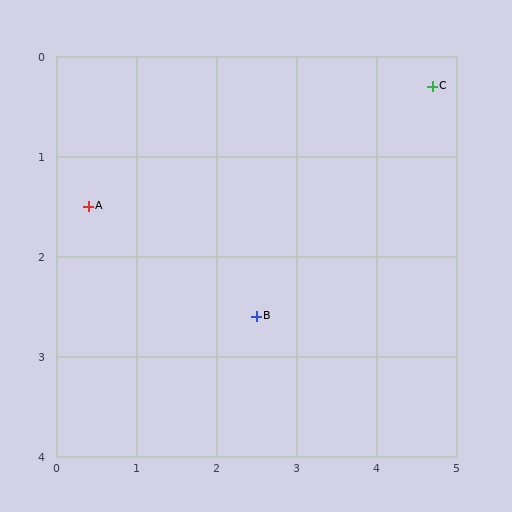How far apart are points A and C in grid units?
Points A and C are about 4.5 grid units apart.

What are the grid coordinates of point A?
Point A is at approximately (0.4, 1.5).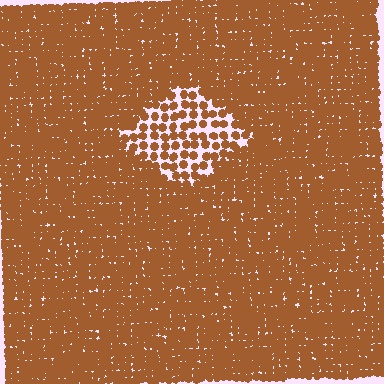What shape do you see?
I see a diamond.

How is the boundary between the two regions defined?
The boundary is defined by a change in element density (approximately 2.2x ratio). All elements are the same color, size, and shape.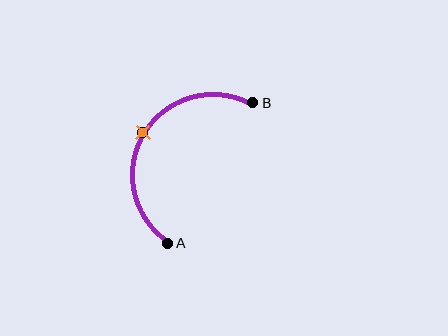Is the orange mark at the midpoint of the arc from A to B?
Yes. The orange mark lies on the arc at equal arc-length from both A and B — it is the arc midpoint.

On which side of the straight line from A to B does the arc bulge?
The arc bulges to the left of the straight line connecting A and B.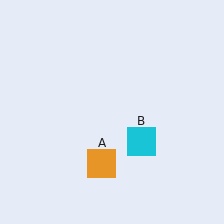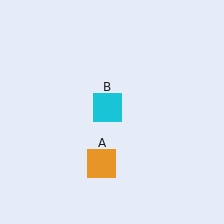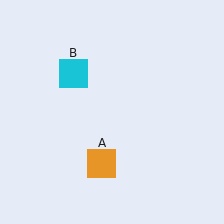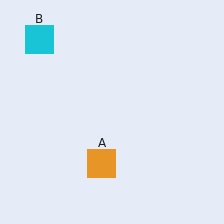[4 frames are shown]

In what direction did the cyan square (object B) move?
The cyan square (object B) moved up and to the left.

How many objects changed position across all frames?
1 object changed position: cyan square (object B).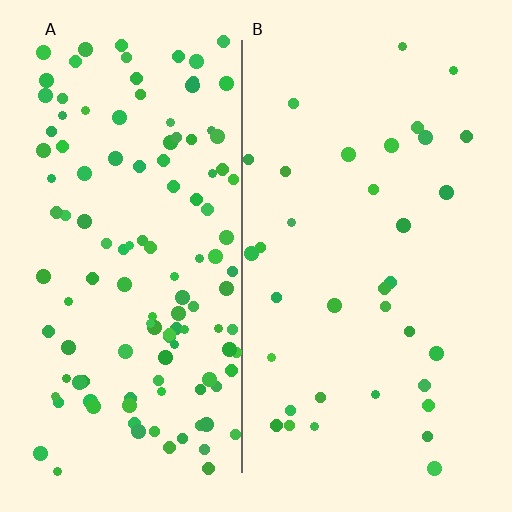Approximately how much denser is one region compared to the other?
Approximately 3.5× — region A over region B.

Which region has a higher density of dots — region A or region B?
A (the left).